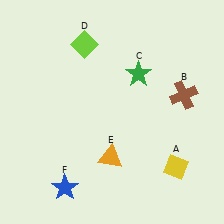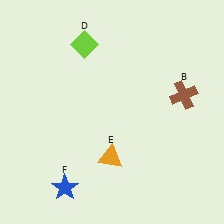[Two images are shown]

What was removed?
The yellow diamond (A), the green star (C) were removed in Image 2.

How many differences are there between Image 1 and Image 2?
There are 2 differences between the two images.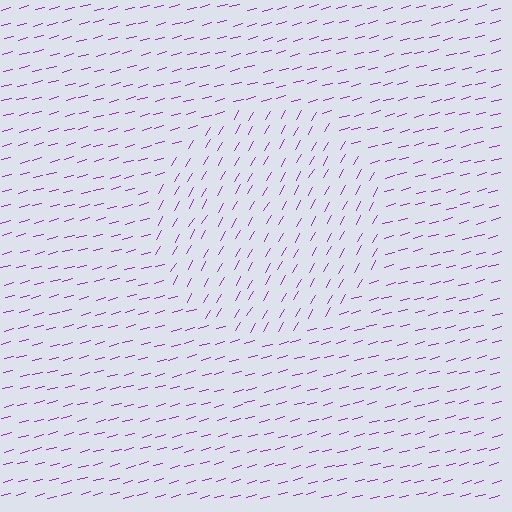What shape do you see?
I see a circle.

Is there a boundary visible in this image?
Yes, there is a texture boundary formed by a change in line orientation.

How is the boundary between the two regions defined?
The boundary is defined purely by a change in line orientation (approximately 45 degrees difference). All lines are the same color and thickness.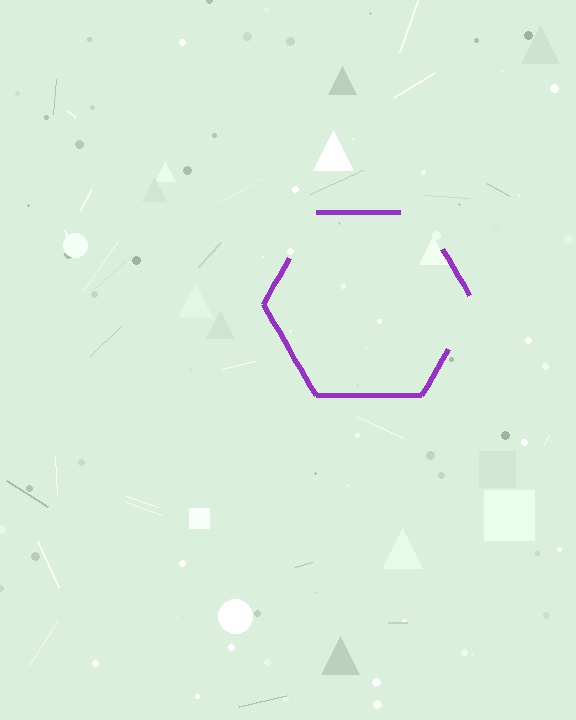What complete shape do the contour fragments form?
The contour fragments form a hexagon.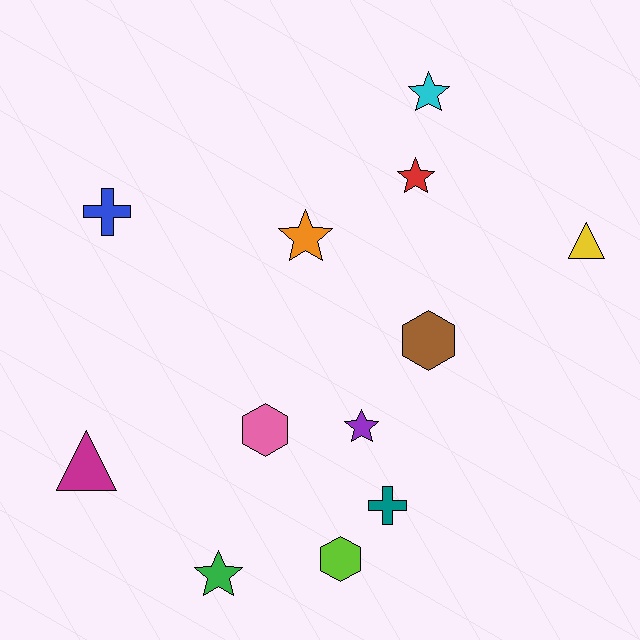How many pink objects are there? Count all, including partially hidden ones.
There is 1 pink object.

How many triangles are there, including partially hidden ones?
There are 2 triangles.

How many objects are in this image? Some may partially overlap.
There are 12 objects.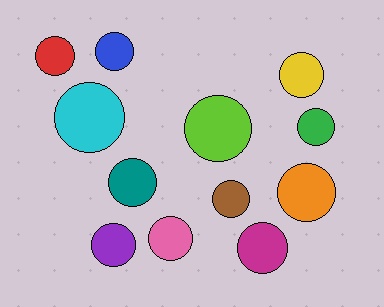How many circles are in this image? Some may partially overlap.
There are 12 circles.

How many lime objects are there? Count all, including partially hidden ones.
There is 1 lime object.